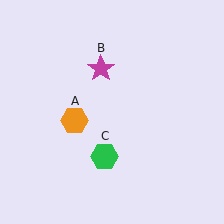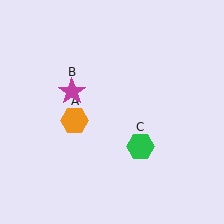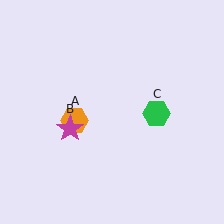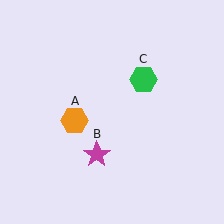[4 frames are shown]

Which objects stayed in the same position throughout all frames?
Orange hexagon (object A) remained stationary.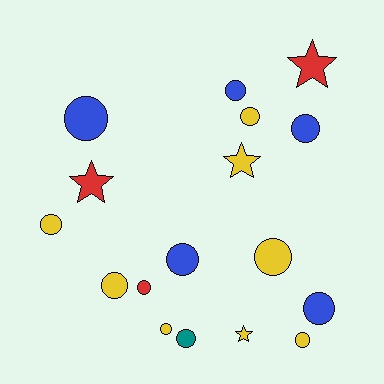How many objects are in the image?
There are 17 objects.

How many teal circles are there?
There is 1 teal circle.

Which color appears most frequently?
Yellow, with 8 objects.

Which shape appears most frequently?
Circle, with 13 objects.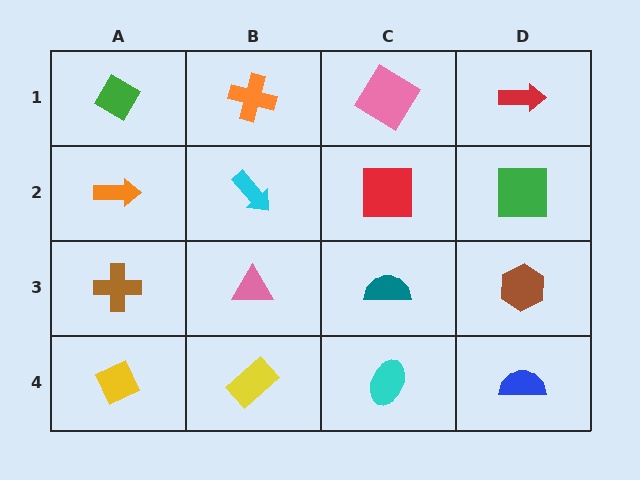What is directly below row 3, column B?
A yellow rectangle.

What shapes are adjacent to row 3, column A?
An orange arrow (row 2, column A), a yellow diamond (row 4, column A), a pink triangle (row 3, column B).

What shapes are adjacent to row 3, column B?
A cyan arrow (row 2, column B), a yellow rectangle (row 4, column B), a brown cross (row 3, column A), a teal semicircle (row 3, column C).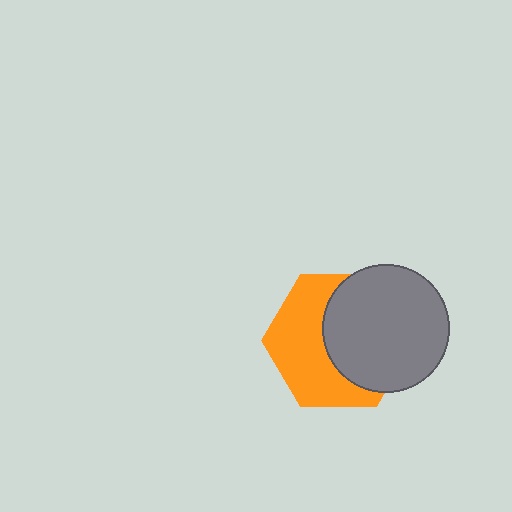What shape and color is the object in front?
The object in front is a gray circle.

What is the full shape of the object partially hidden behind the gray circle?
The partially hidden object is an orange hexagon.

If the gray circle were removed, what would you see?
You would see the complete orange hexagon.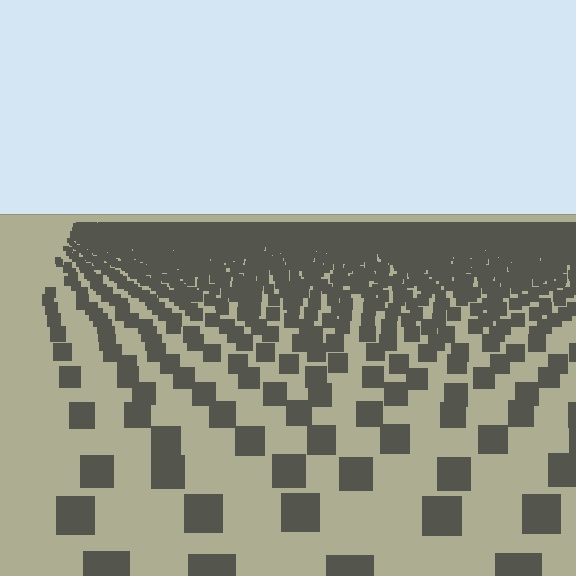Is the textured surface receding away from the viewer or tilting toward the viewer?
The surface is receding away from the viewer. Texture elements get smaller and denser toward the top.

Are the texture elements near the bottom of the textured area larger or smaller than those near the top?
Larger. Near the bottom, elements are closer to the viewer and appear at a bigger on-screen size.